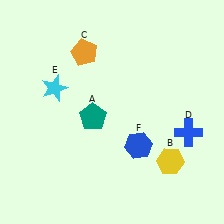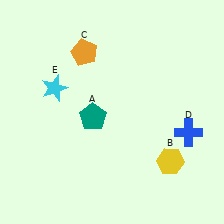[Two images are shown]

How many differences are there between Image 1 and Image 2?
There is 1 difference between the two images.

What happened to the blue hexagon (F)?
The blue hexagon (F) was removed in Image 2. It was in the bottom-right area of Image 1.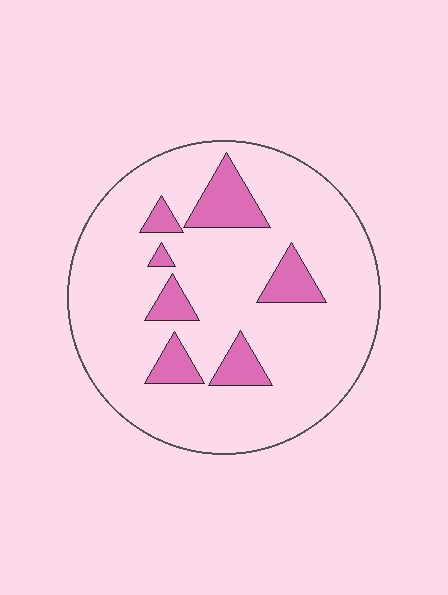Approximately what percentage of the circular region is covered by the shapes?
Approximately 15%.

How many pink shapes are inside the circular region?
7.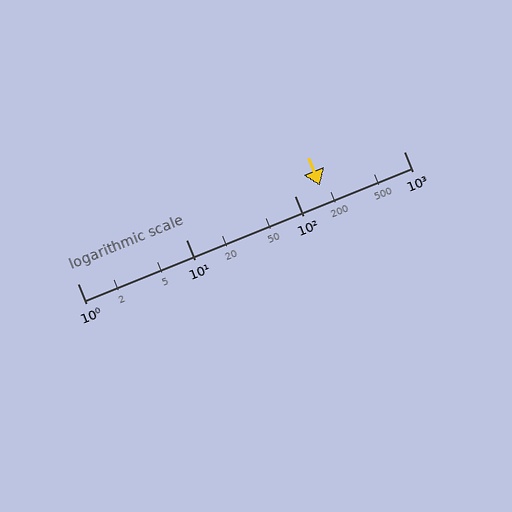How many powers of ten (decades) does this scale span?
The scale spans 3 decades, from 1 to 1000.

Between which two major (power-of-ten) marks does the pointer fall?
The pointer is between 100 and 1000.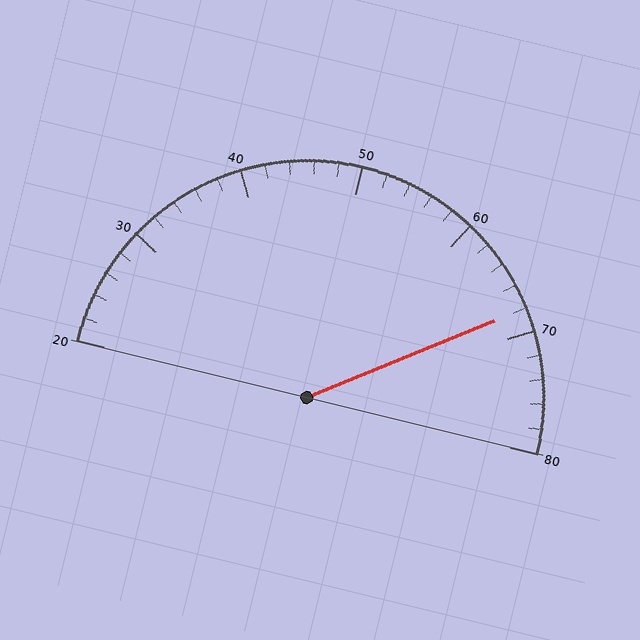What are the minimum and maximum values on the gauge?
The gauge ranges from 20 to 80.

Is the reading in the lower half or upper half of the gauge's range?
The reading is in the upper half of the range (20 to 80).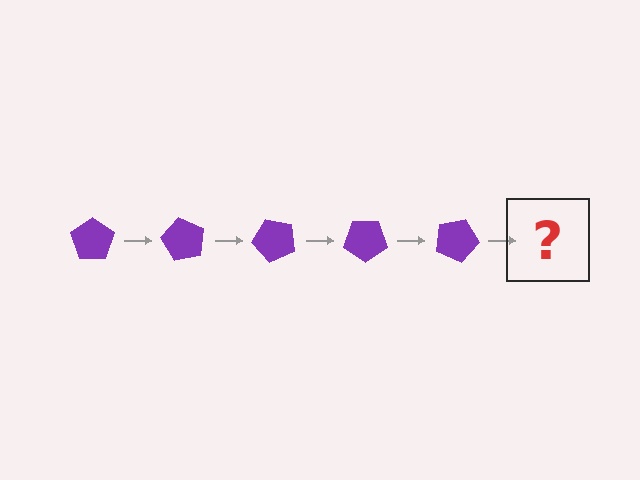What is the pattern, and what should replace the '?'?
The pattern is that the pentagon rotates 60 degrees each step. The '?' should be a purple pentagon rotated 300 degrees.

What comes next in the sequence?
The next element should be a purple pentagon rotated 300 degrees.